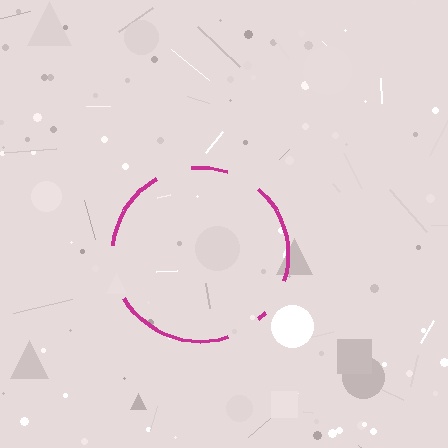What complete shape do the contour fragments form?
The contour fragments form a circle.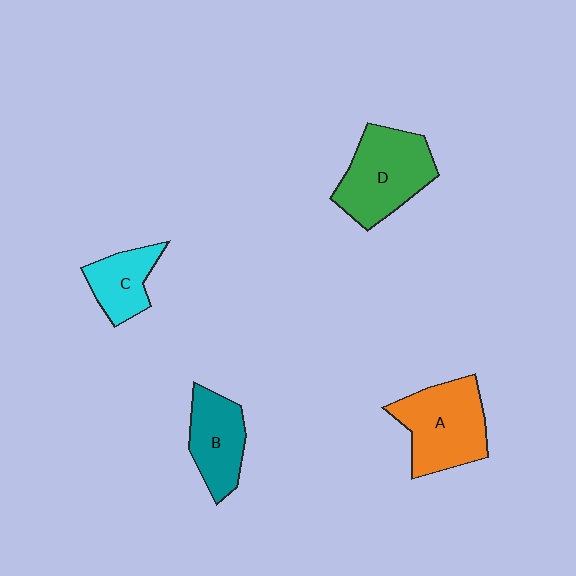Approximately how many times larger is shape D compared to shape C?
Approximately 1.8 times.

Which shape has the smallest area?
Shape C (cyan).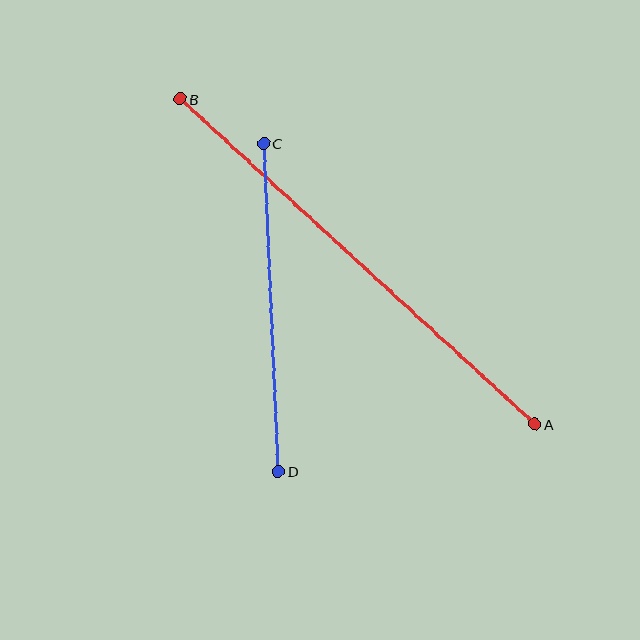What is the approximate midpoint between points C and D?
The midpoint is at approximately (271, 307) pixels.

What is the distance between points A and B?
The distance is approximately 481 pixels.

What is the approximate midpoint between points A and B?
The midpoint is at approximately (358, 262) pixels.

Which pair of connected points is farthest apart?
Points A and B are farthest apart.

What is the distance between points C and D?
The distance is approximately 329 pixels.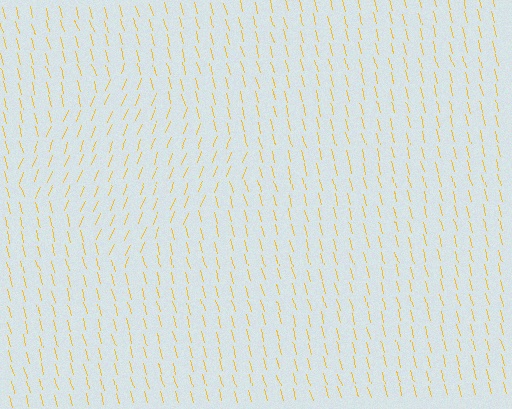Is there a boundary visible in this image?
Yes, there is a texture boundary formed by a change in line orientation.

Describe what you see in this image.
The image is filled with small yellow line segments. A diamond region in the image has lines oriented differently from the surrounding lines, creating a visible texture boundary.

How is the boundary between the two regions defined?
The boundary is defined purely by a change in line orientation (approximately 37 degrees difference). All lines are the same color and thickness.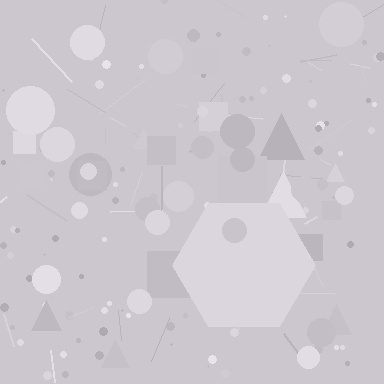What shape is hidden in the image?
A hexagon is hidden in the image.